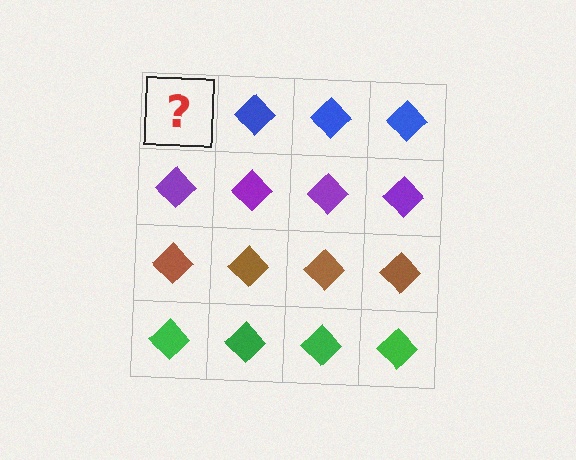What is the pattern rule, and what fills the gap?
The rule is that each row has a consistent color. The gap should be filled with a blue diamond.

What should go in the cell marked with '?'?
The missing cell should contain a blue diamond.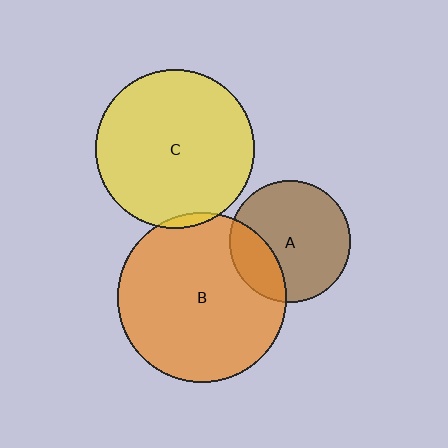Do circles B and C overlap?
Yes.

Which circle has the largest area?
Circle B (orange).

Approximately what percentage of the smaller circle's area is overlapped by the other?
Approximately 5%.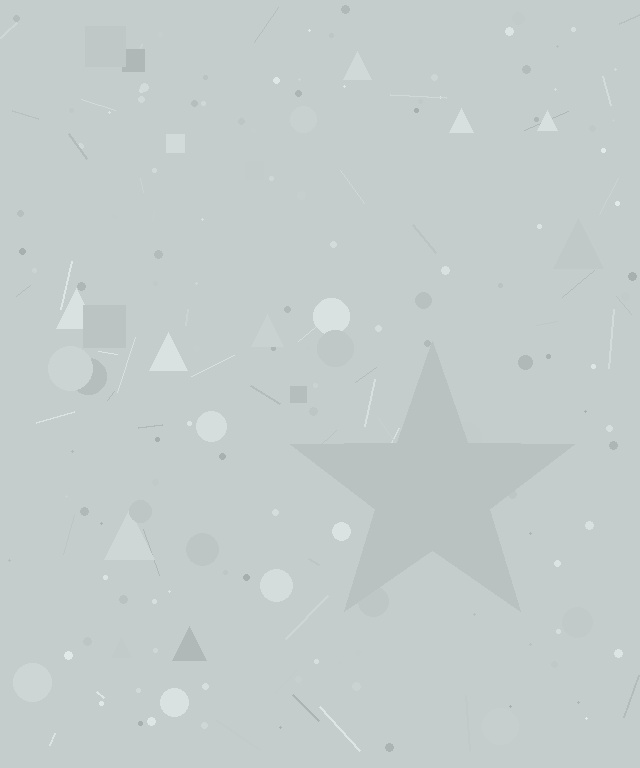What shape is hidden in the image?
A star is hidden in the image.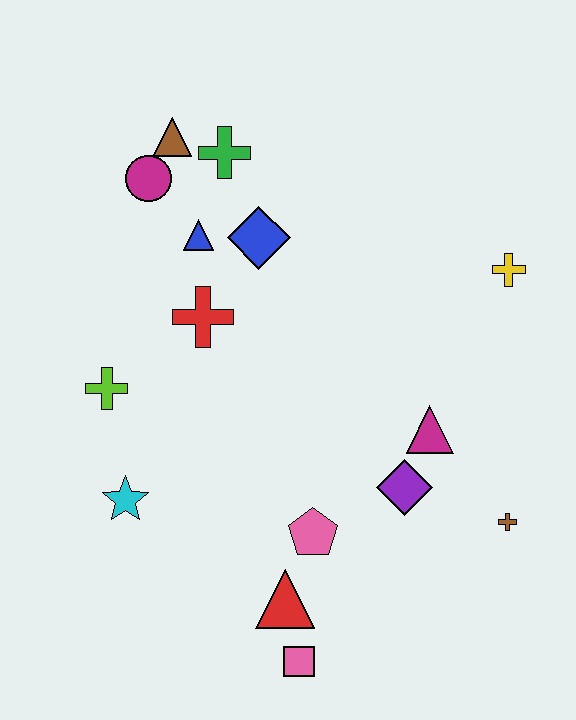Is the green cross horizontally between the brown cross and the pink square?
No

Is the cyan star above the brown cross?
Yes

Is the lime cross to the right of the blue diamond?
No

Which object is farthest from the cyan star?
The yellow cross is farthest from the cyan star.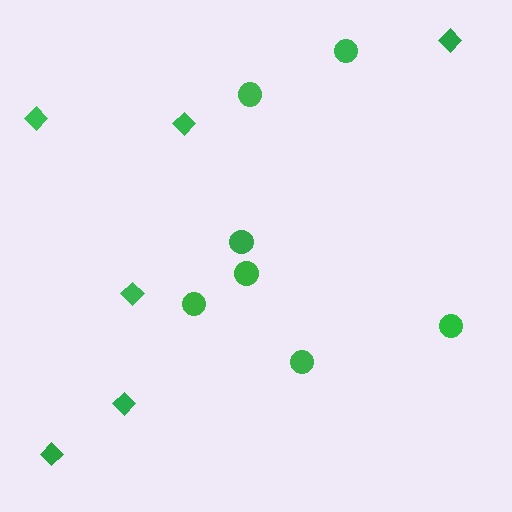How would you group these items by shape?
There are 2 groups: one group of circles (7) and one group of diamonds (6).